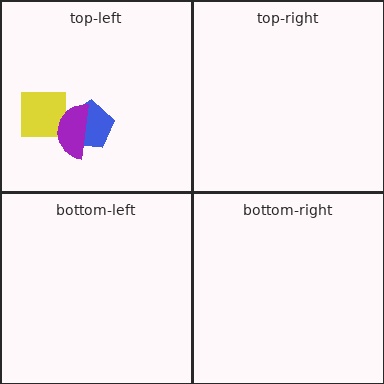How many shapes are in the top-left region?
3.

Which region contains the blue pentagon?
The top-left region.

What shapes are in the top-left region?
The blue pentagon, the yellow square, the purple semicircle.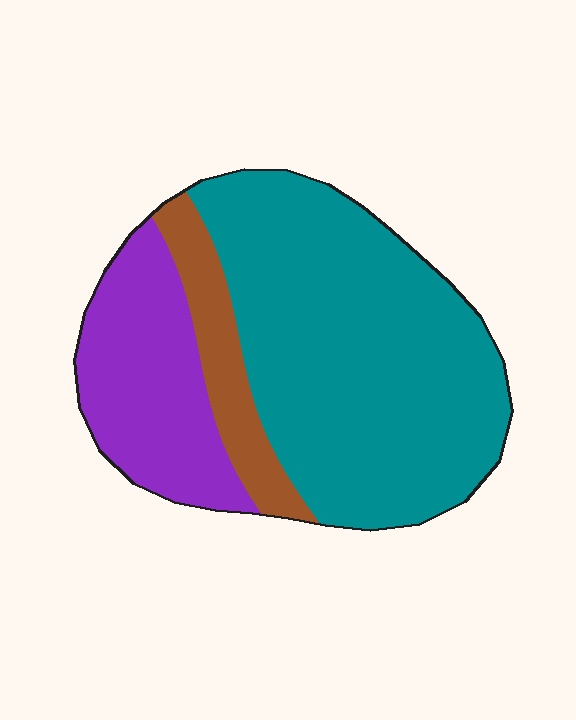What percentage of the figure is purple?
Purple covers 25% of the figure.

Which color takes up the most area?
Teal, at roughly 65%.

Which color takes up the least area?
Brown, at roughly 10%.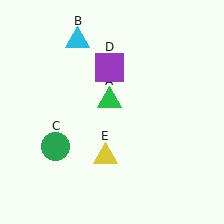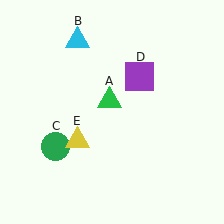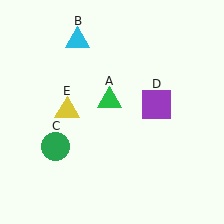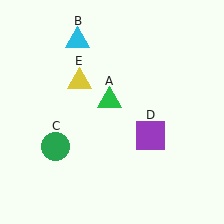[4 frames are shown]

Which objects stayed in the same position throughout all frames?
Green triangle (object A) and cyan triangle (object B) and green circle (object C) remained stationary.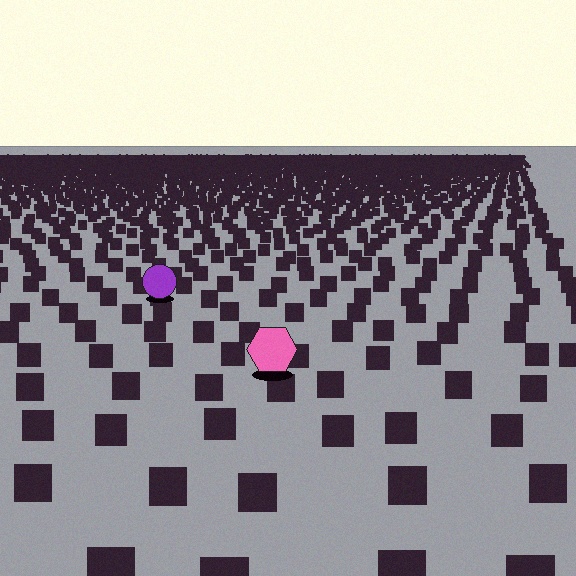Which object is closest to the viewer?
The pink hexagon is closest. The texture marks near it are larger and more spread out.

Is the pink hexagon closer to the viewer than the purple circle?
Yes. The pink hexagon is closer — you can tell from the texture gradient: the ground texture is coarser near it.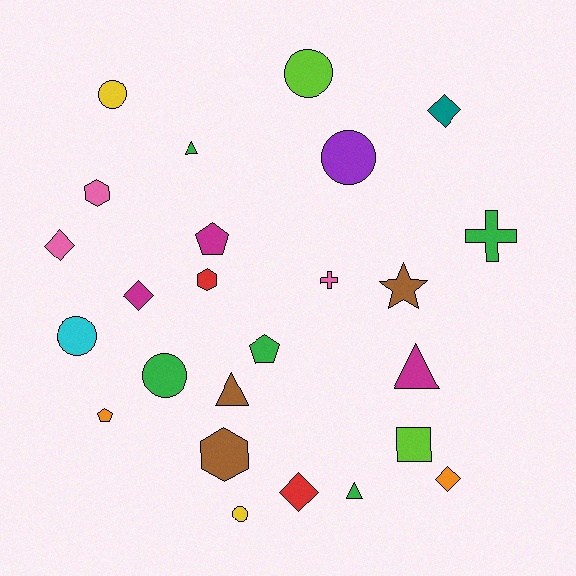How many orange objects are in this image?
There are 2 orange objects.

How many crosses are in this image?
There are 2 crosses.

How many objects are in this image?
There are 25 objects.